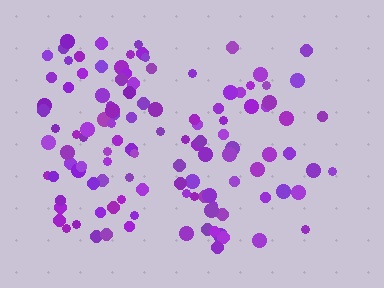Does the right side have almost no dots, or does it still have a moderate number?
Still a moderate number, just noticeably fewer than the left.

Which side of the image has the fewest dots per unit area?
The right.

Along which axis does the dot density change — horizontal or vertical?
Horizontal.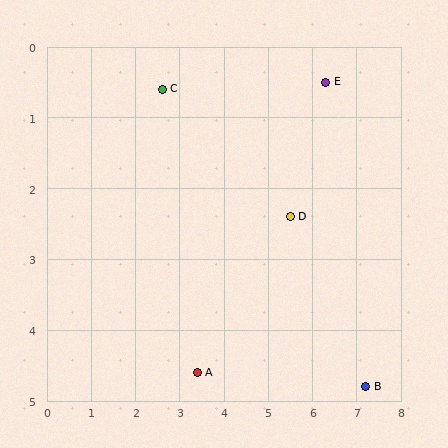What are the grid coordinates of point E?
Point E is at approximately (6.3, 0.5).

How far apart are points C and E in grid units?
Points C and E are about 3.7 grid units apart.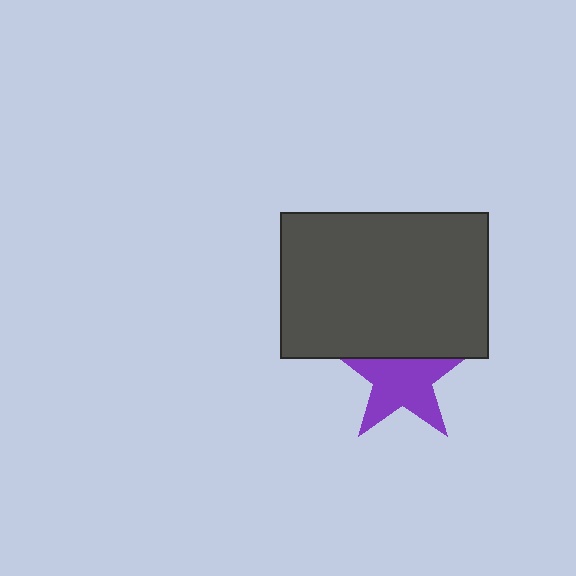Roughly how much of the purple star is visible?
Most of it is visible (roughly 70%).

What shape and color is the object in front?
The object in front is a dark gray rectangle.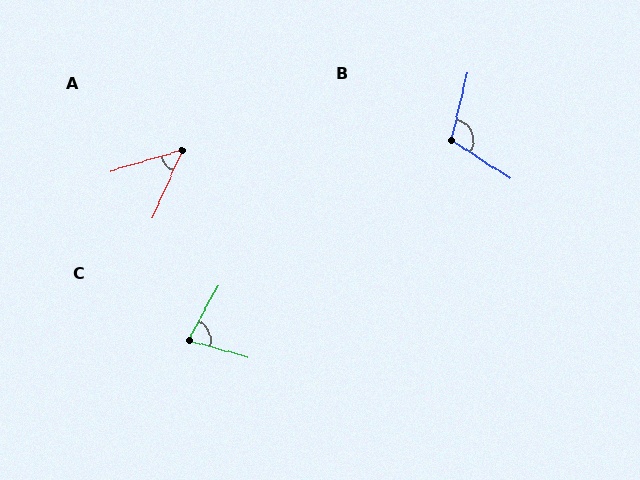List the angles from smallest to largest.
A (49°), C (77°), B (110°).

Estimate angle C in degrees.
Approximately 77 degrees.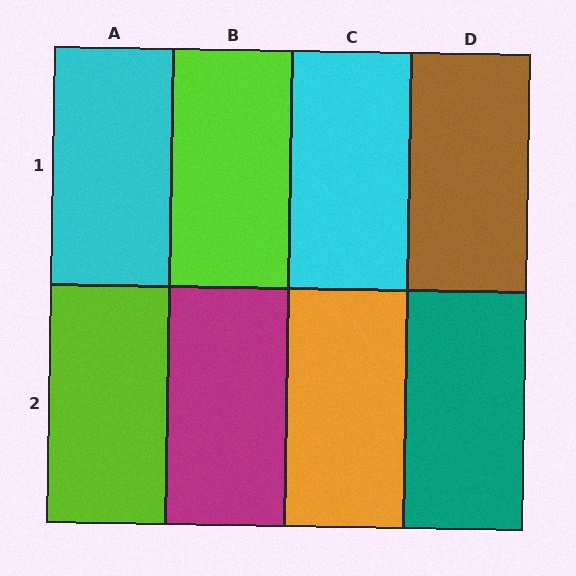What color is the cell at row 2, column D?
Teal.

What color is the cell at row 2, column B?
Magenta.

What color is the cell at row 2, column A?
Lime.